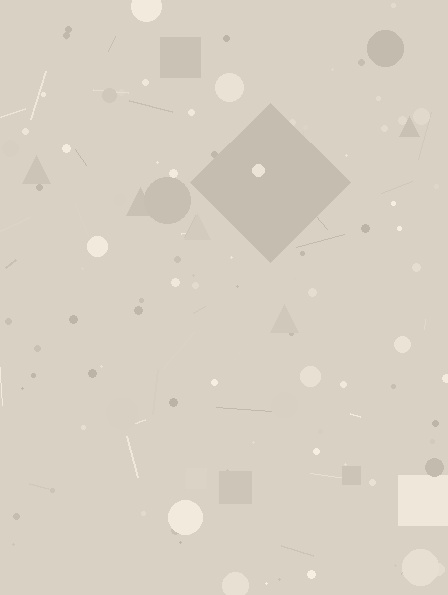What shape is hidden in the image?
A diamond is hidden in the image.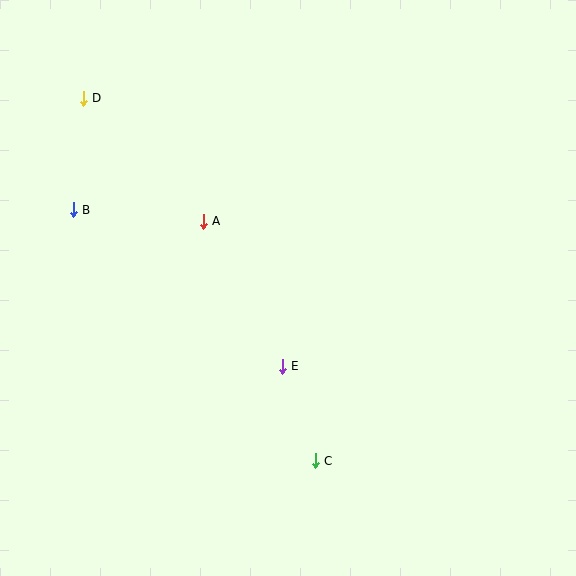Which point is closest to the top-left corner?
Point D is closest to the top-left corner.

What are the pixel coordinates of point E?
Point E is at (282, 366).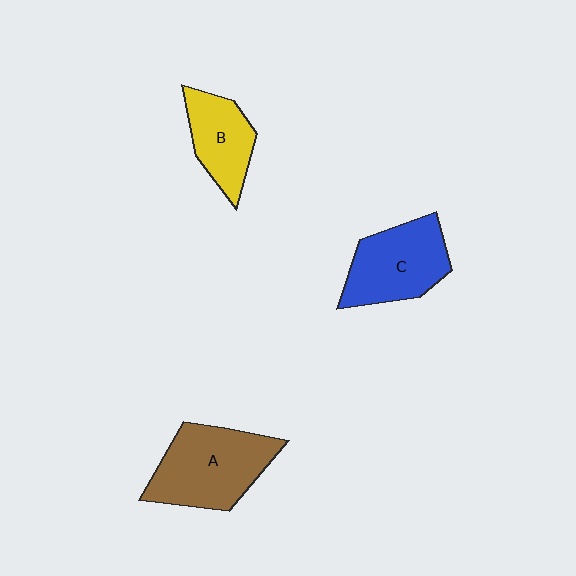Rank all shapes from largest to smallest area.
From largest to smallest: A (brown), C (blue), B (yellow).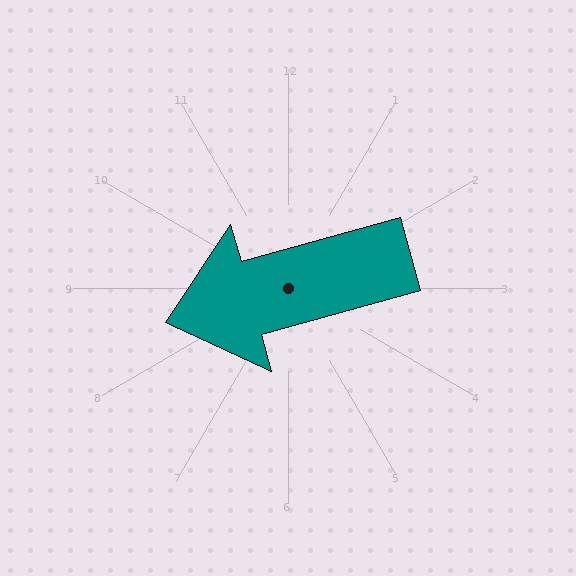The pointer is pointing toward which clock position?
Roughly 8 o'clock.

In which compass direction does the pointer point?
West.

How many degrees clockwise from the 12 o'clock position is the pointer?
Approximately 254 degrees.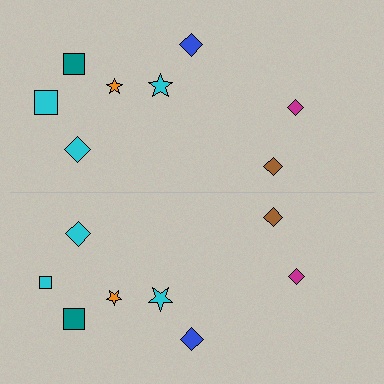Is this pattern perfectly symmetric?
No, the pattern is not perfectly symmetric. The cyan square on the bottom side has a different size than its mirror counterpart.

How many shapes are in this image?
There are 16 shapes in this image.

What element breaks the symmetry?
The cyan square on the bottom side has a different size than its mirror counterpart.